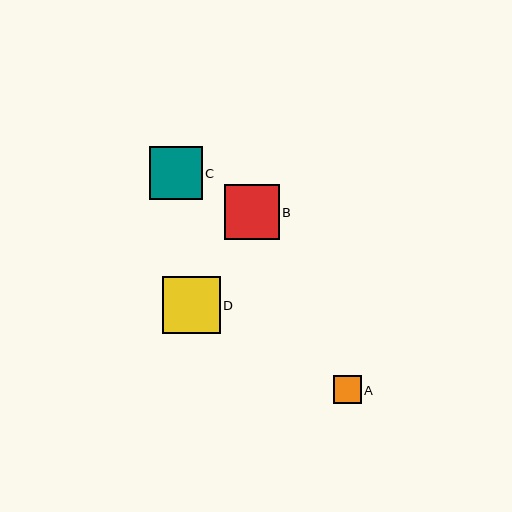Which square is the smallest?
Square A is the smallest with a size of approximately 28 pixels.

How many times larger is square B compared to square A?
Square B is approximately 2.0 times the size of square A.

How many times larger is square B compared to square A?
Square B is approximately 2.0 times the size of square A.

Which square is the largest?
Square D is the largest with a size of approximately 57 pixels.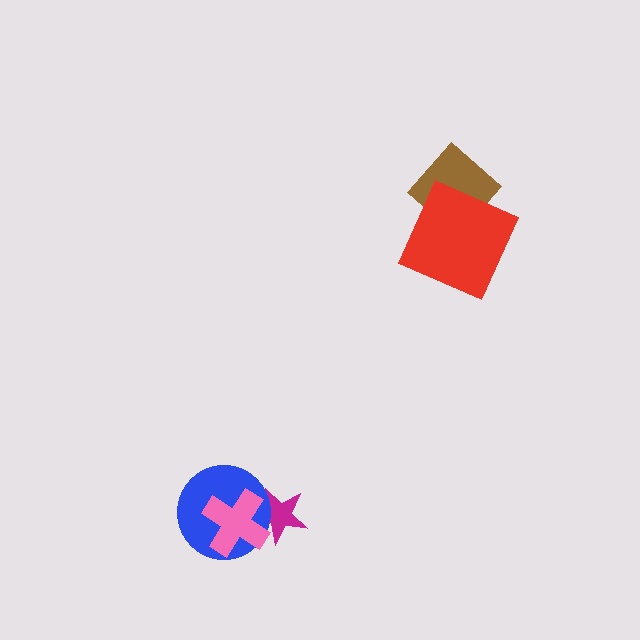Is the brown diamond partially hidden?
Yes, it is partially covered by another shape.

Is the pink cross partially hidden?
No, no other shape covers it.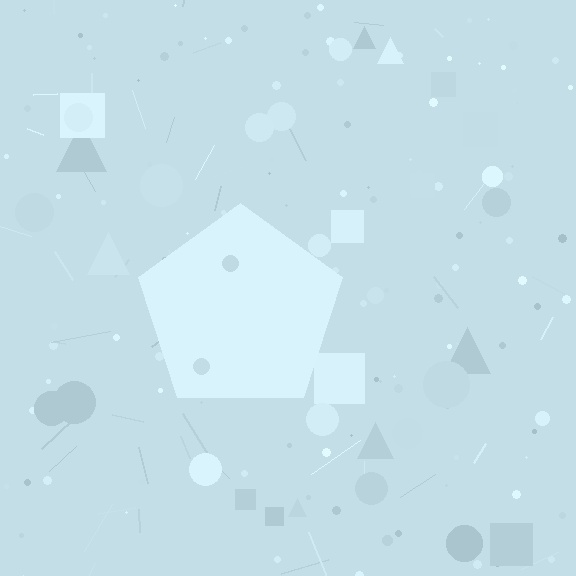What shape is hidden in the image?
A pentagon is hidden in the image.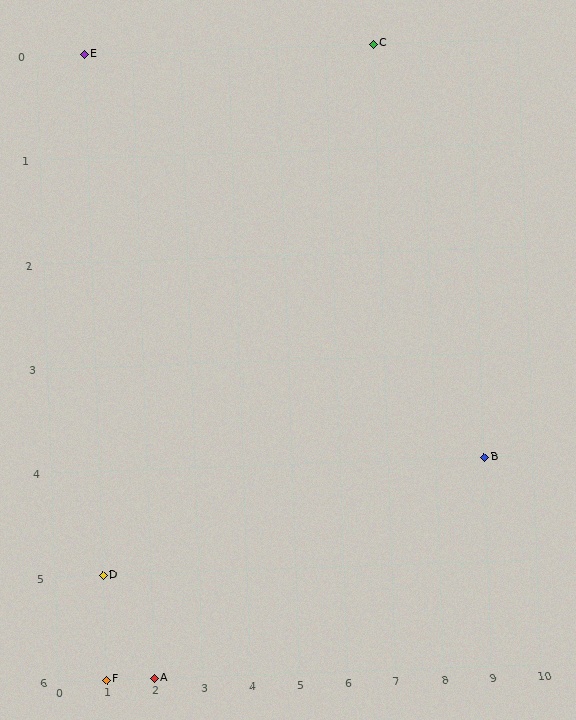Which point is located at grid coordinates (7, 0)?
Point C is at (7, 0).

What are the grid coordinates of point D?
Point D is at grid coordinates (1, 5).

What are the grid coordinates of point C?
Point C is at grid coordinates (7, 0).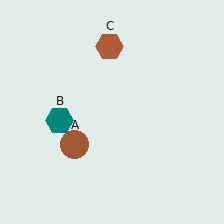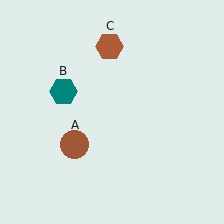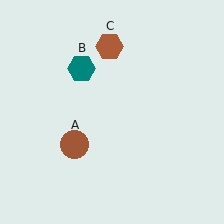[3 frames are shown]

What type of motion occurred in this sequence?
The teal hexagon (object B) rotated clockwise around the center of the scene.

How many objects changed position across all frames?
1 object changed position: teal hexagon (object B).